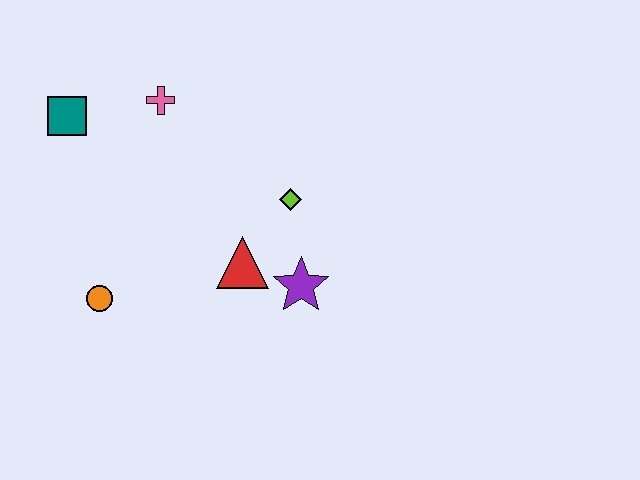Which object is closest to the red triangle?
The purple star is closest to the red triangle.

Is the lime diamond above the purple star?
Yes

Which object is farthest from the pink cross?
The purple star is farthest from the pink cross.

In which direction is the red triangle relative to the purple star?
The red triangle is to the left of the purple star.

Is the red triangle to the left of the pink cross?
No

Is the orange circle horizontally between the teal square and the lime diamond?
Yes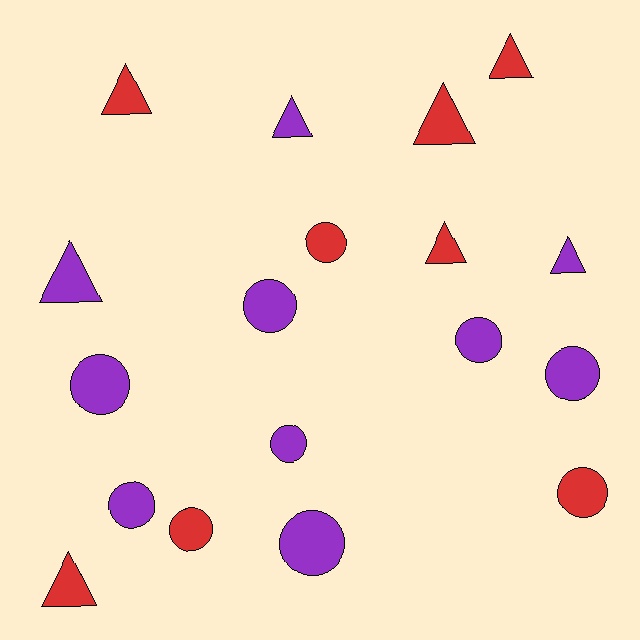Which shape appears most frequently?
Circle, with 10 objects.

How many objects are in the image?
There are 18 objects.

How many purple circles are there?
There are 7 purple circles.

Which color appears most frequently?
Purple, with 10 objects.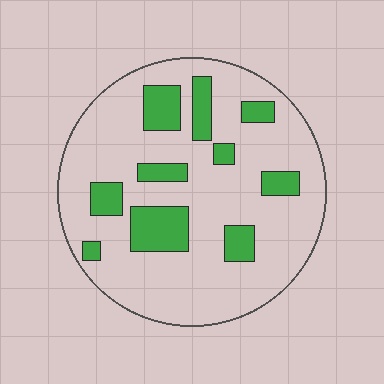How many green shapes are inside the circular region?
10.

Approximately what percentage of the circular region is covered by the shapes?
Approximately 20%.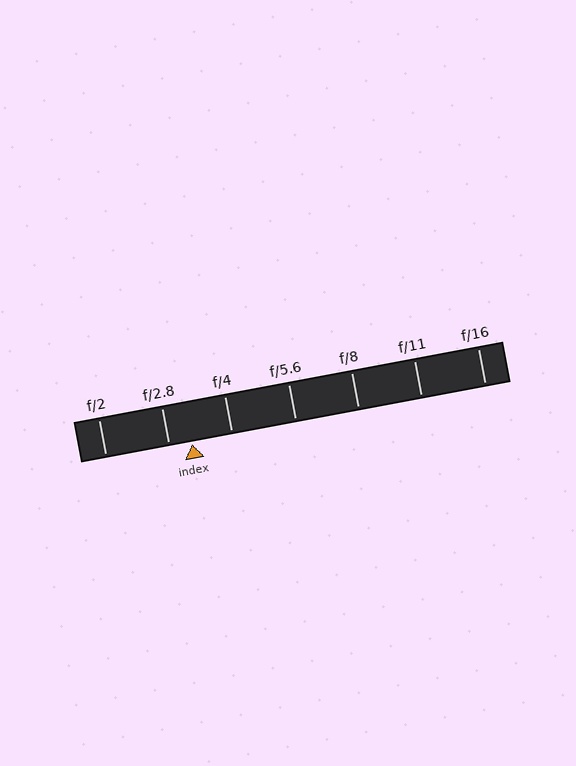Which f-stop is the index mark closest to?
The index mark is closest to f/2.8.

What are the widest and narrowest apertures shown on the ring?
The widest aperture shown is f/2 and the narrowest is f/16.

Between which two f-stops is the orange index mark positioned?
The index mark is between f/2.8 and f/4.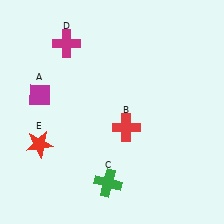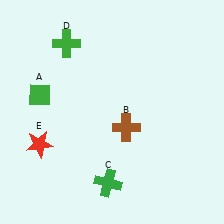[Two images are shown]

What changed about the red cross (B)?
In Image 1, B is red. In Image 2, it changed to brown.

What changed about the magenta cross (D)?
In Image 1, D is magenta. In Image 2, it changed to green.